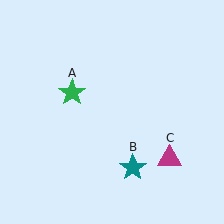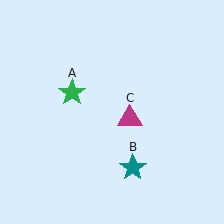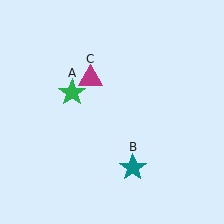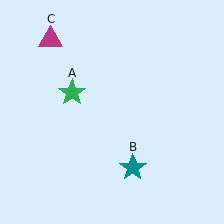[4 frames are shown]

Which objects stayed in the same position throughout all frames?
Green star (object A) and teal star (object B) remained stationary.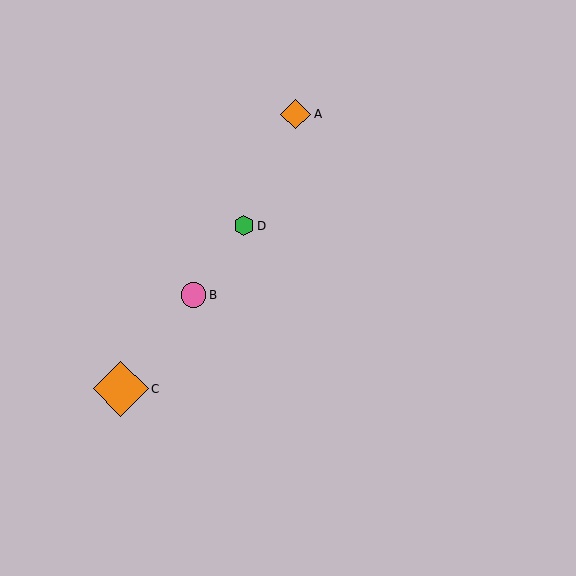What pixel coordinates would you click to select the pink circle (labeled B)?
Click at (194, 295) to select the pink circle B.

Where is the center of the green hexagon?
The center of the green hexagon is at (244, 226).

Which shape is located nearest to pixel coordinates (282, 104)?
The orange diamond (labeled A) at (296, 114) is nearest to that location.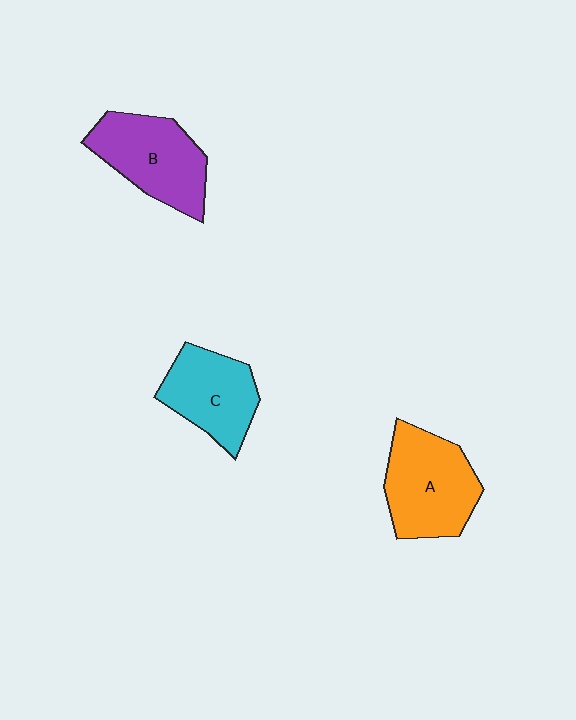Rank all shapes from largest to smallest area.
From largest to smallest: A (orange), B (purple), C (cyan).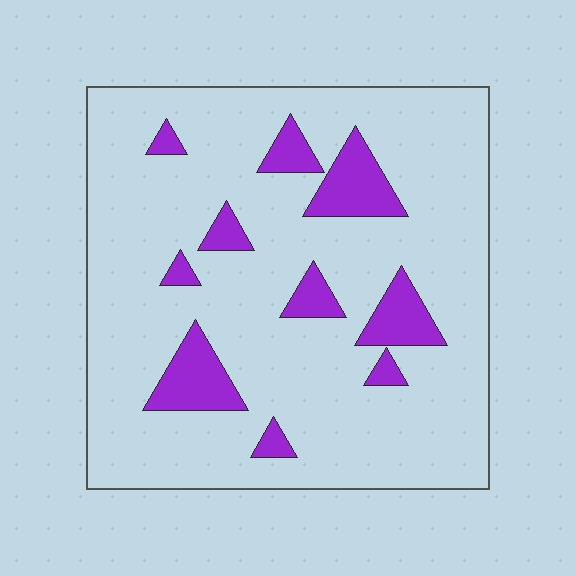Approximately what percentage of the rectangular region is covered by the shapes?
Approximately 15%.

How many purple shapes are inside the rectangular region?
10.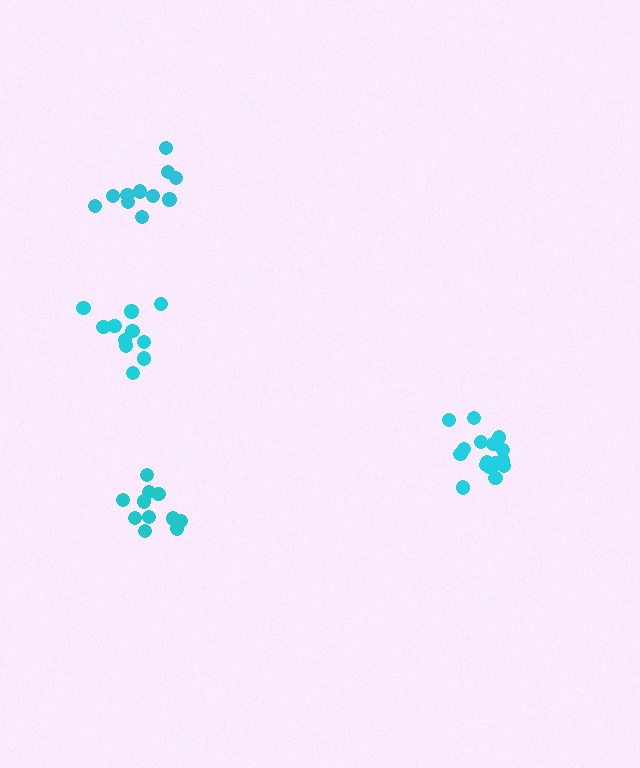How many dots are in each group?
Group 1: 11 dots, Group 2: 11 dots, Group 3: 11 dots, Group 4: 16 dots (49 total).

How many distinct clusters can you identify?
There are 4 distinct clusters.